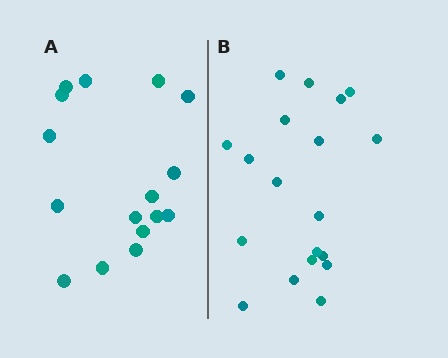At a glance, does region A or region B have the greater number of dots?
Region B (the right region) has more dots.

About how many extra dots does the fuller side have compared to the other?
Region B has just a few more — roughly 2 or 3 more dots than region A.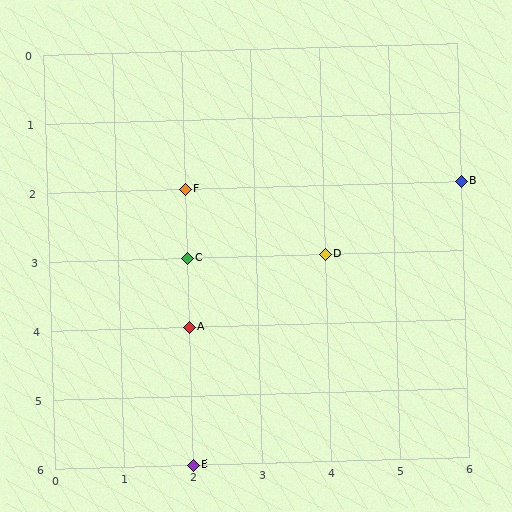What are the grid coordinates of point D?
Point D is at grid coordinates (4, 3).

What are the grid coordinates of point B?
Point B is at grid coordinates (6, 2).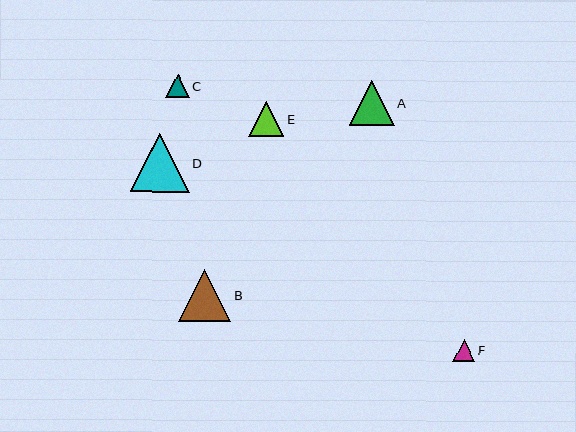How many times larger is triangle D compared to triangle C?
Triangle D is approximately 2.5 times the size of triangle C.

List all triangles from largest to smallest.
From largest to smallest: D, B, A, E, C, F.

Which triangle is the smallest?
Triangle F is the smallest with a size of approximately 22 pixels.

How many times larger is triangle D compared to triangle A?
Triangle D is approximately 1.3 times the size of triangle A.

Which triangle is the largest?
Triangle D is the largest with a size of approximately 59 pixels.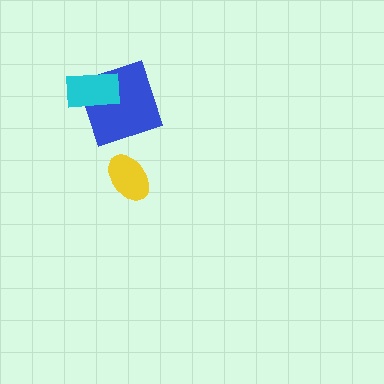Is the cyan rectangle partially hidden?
No, no other shape covers it.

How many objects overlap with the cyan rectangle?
1 object overlaps with the cyan rectangle.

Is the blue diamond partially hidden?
Yes, it is partially covered by another shape.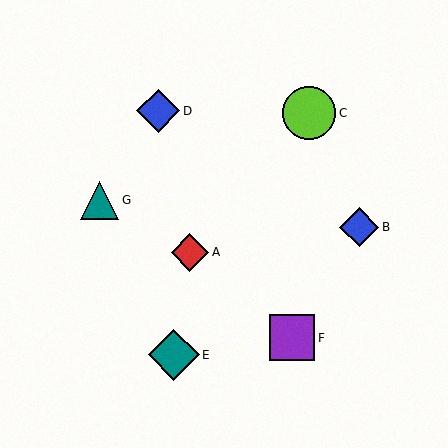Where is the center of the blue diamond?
The center of the blue diamond is at (158, 111).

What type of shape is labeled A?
Shape A is a red diamond.